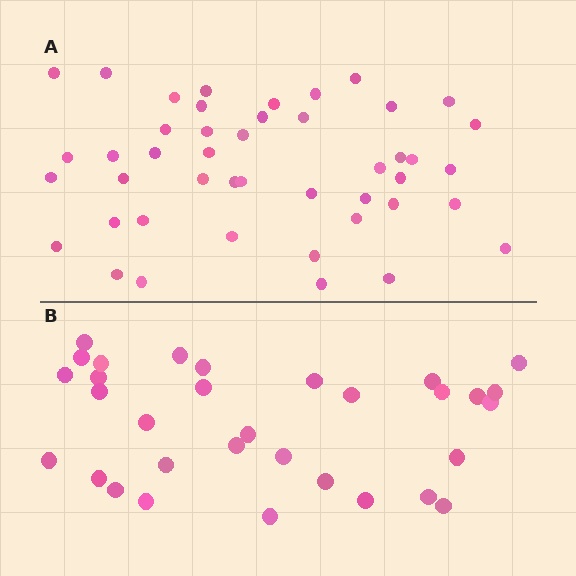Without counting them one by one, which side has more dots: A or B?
Region A (the top region) has more dots.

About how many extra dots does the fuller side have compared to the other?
Region A has approximately 15 more dots than region B.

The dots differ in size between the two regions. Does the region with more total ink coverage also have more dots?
No. Region B has more total ink coverage because its dots are larger, but region A actually contains more individual dots. Total area can be misleading — the number of items is what matters here.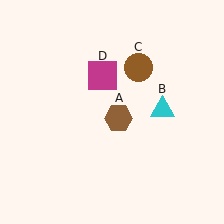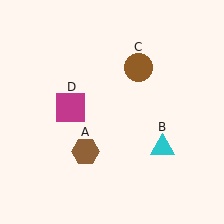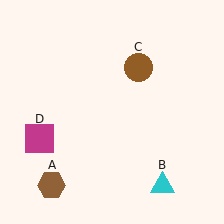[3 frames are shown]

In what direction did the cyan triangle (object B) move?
The cyan triangle (object B) moved down.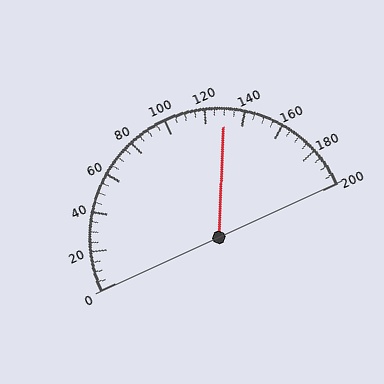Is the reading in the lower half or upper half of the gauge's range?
The reading is in the upper half of the range (0 to 200).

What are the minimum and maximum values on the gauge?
The gauge ranges from 0 to 200.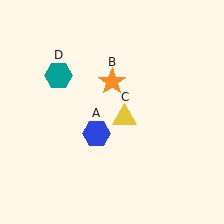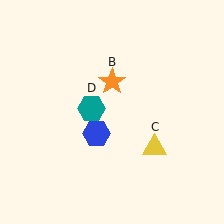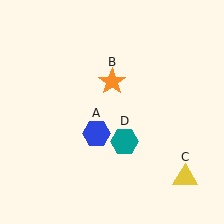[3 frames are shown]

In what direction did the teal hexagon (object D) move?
The teal hexagon (object D) moved down and to the right.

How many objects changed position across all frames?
2 objects changed position: yellow triangle (object C), teal hexagon (object D).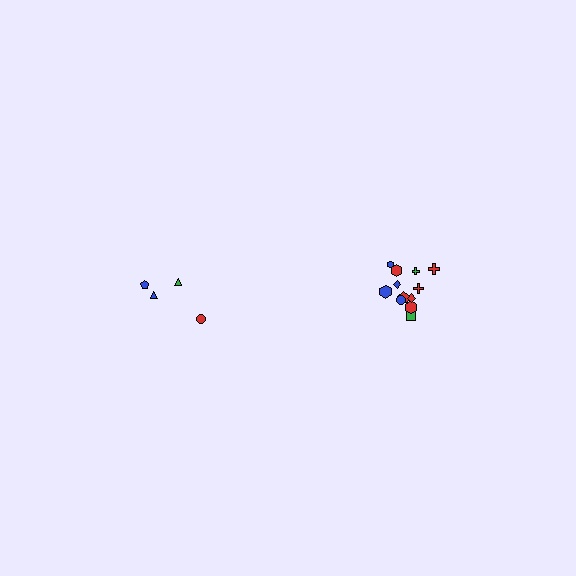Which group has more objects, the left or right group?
The right group.